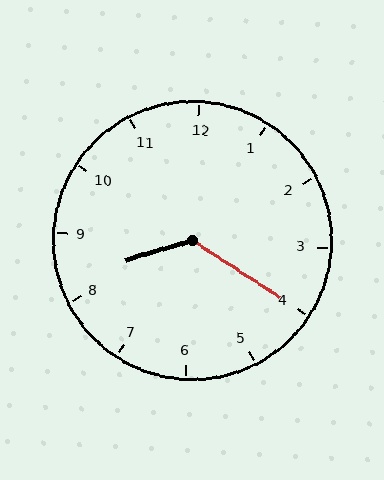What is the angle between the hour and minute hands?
Approximately 130 degrees.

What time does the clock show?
8:20.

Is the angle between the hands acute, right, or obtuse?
It is obtuse.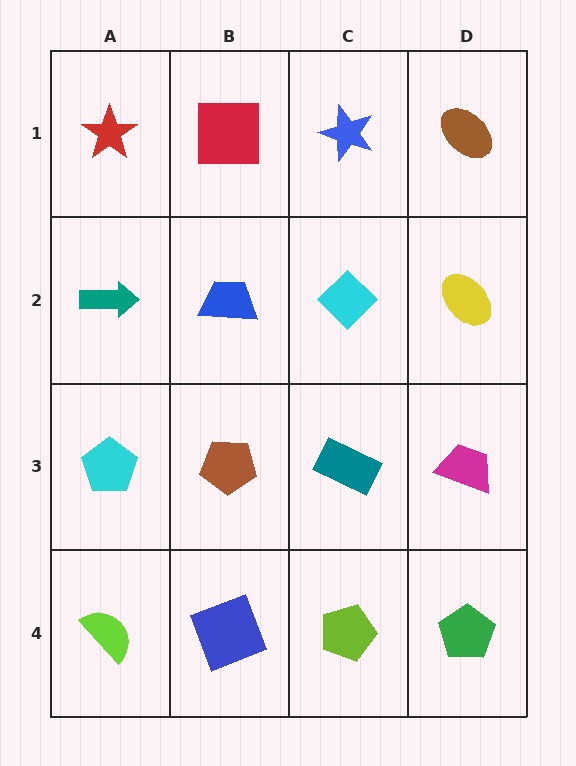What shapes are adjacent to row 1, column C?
A cyan diamond (row 2, column C), a red square (row 1, column B), a brown ellipse (row 1, column D).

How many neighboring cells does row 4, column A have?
2.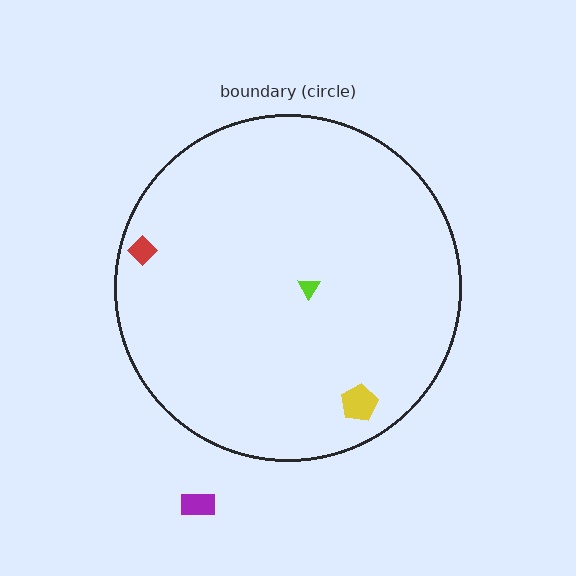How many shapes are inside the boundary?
3 inside, 1 outside.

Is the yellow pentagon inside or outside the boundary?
Inside.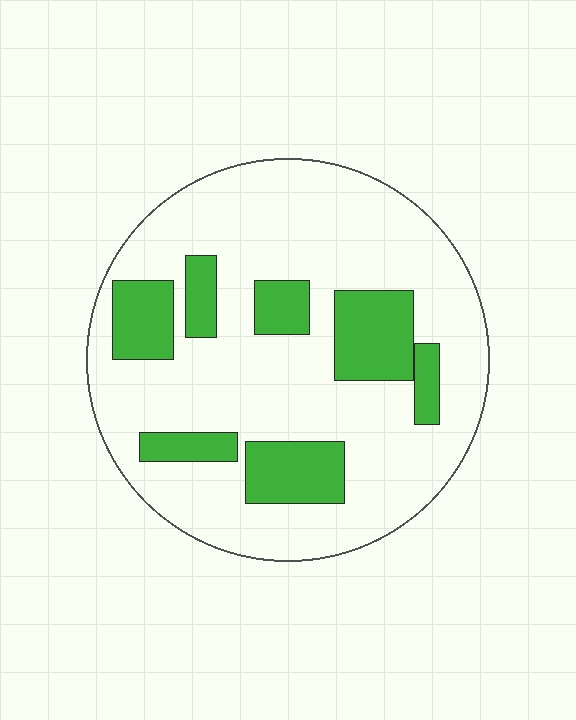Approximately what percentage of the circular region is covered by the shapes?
Approximately 25%.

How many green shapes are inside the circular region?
7.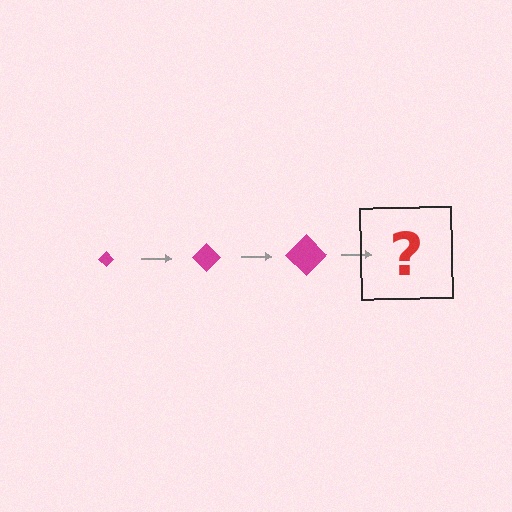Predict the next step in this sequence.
The next step is a magenta diamond, larger than the previous one.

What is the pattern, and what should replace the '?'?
The pattern is that the diamond gets progressively larger each step. The '?' should be a magenta diamond, larger than the previous one.